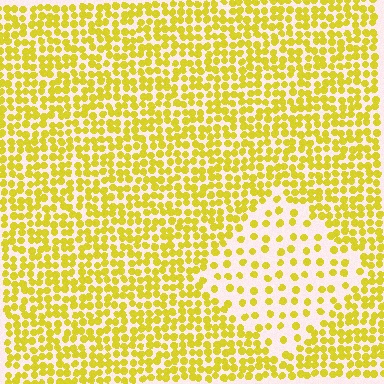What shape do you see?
I see a diamond.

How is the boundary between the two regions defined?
The boundary is defined by a change in element density (approximately 2.4x ratio). All elements are the same color, size, and shape.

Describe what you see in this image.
The image contains small yellow elements arranged at two different densities. A diamond-shaped region is visible where the elements are less densely packed than the surrounding area.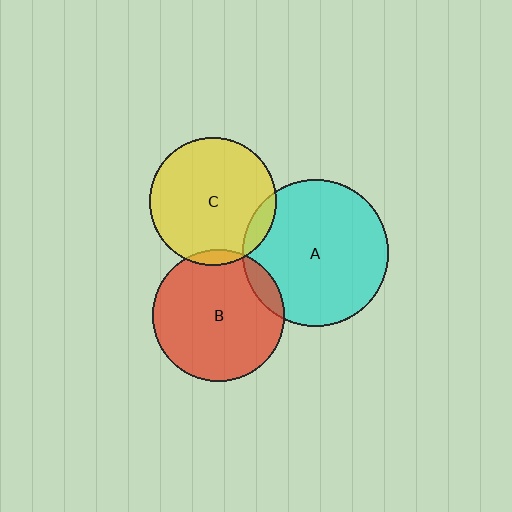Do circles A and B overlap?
Yes.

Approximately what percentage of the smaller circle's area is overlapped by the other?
Approximately 10%.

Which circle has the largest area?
Circle A (cyan).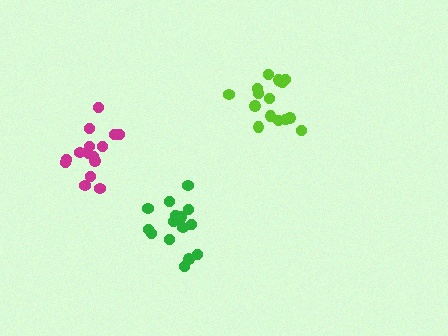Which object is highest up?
The lime cluster is topmost.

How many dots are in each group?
Group 1: 16 dots, Group 2: 15 dots, Group 3: 15 dots (46 total).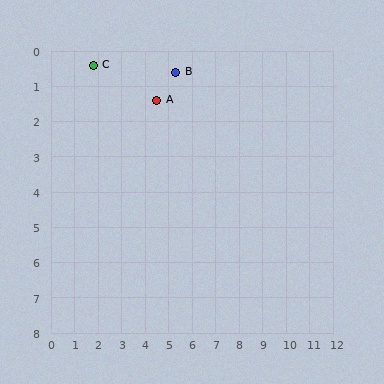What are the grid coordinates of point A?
Point A is at approximately (4.5, 1.4).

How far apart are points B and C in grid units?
Points B and C are about 3.5 grid units apart.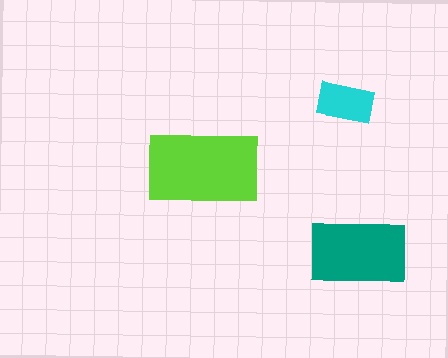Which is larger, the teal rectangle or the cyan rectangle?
The teal one.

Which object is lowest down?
The teal rectangle is bottommost.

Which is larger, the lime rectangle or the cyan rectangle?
The lime one.